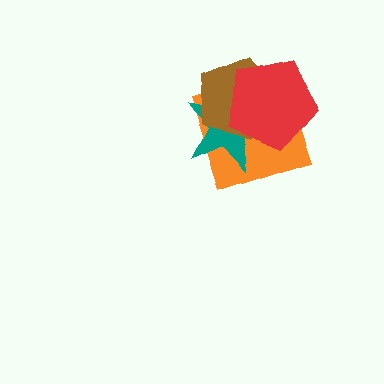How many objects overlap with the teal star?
3 objects overlap with the teal star.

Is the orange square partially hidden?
Yes, it is partially covered by another shape.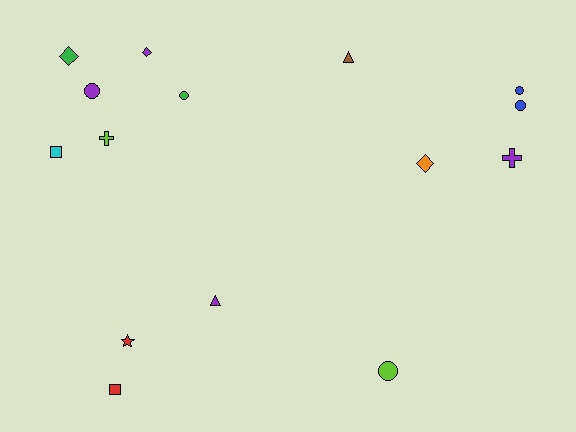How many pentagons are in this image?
There are no pentagons.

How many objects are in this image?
There are 15 objects.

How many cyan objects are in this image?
There is 1 cyan object.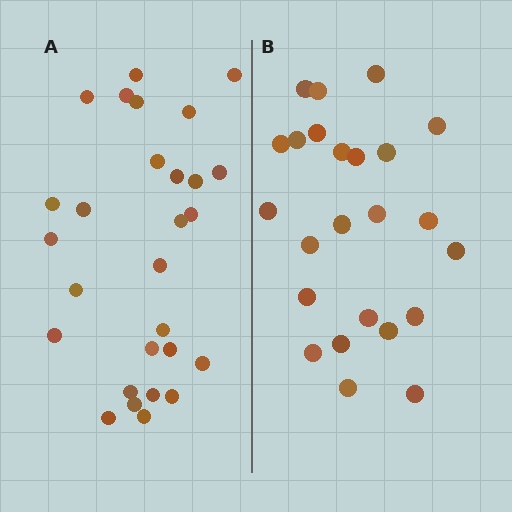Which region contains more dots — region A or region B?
Region A (the left region) has more dots.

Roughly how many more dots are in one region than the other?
Region A has about 4 more dots than region B.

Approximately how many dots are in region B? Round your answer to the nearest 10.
About 20 dots. (The exact count is 24, which rounds to 20.)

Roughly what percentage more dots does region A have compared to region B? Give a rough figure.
About 15% more.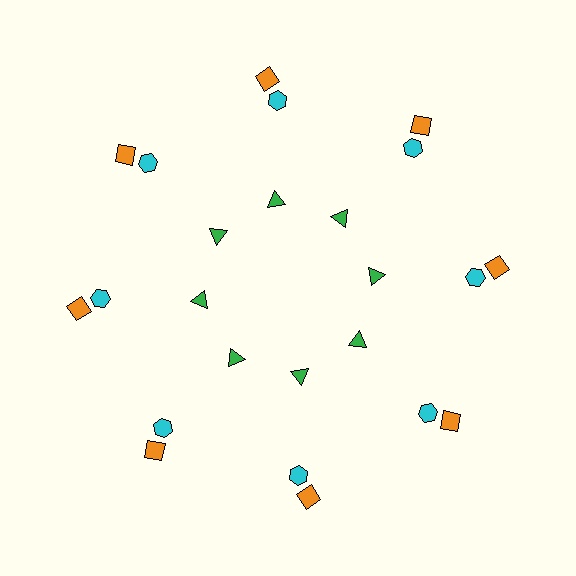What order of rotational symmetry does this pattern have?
This pattern has 8-fold rotational symmetry.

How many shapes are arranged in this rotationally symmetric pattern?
There are 24 shapes, arranged in 8 groups of 3.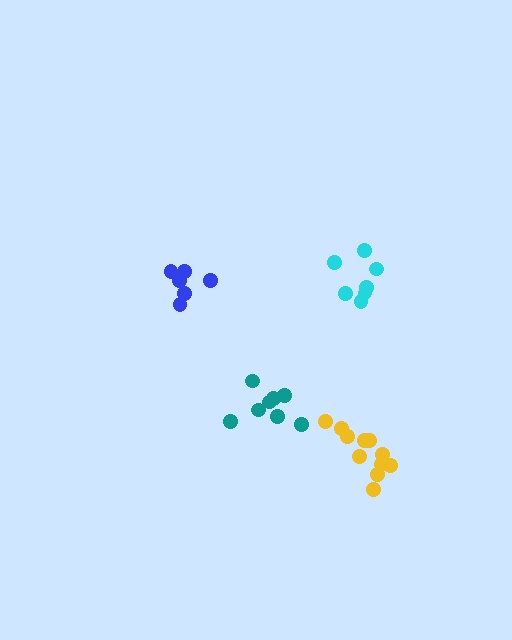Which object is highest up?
The cyan cluster is topmost.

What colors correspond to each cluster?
The clusters are colored: cyan, yellow, teal, blue.